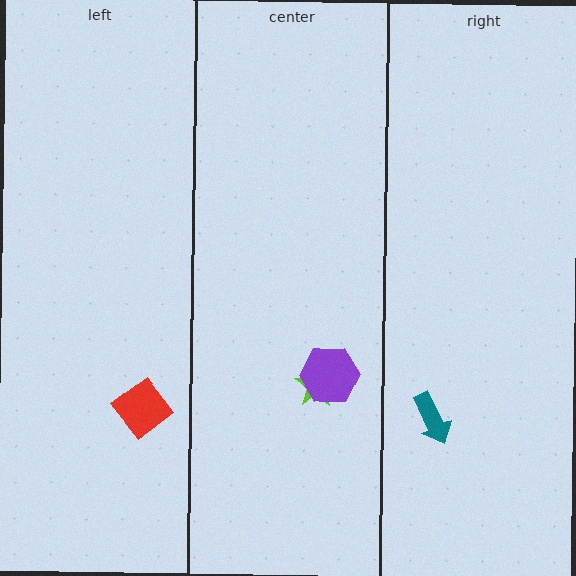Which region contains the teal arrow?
The right region.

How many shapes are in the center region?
2.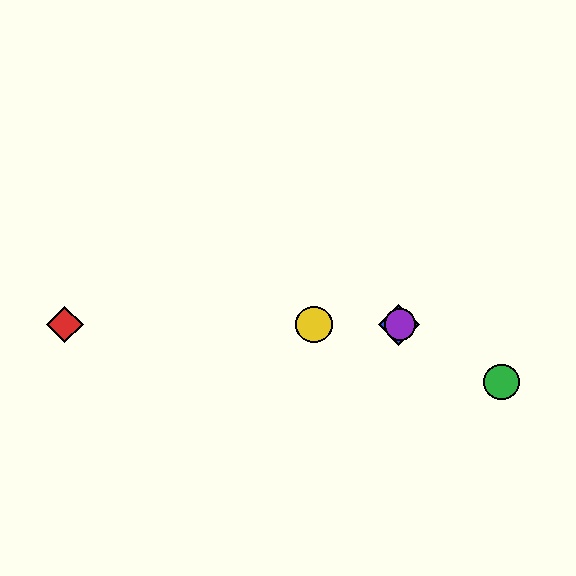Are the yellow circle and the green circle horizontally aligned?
No, the yellow circle is at y≈325 and the green circle is at y≈382.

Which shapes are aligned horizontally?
The red diamond, the blue diamond, the yellow circle, the purple circle are aligned horizontally.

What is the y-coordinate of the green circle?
The green circle is at y≈382.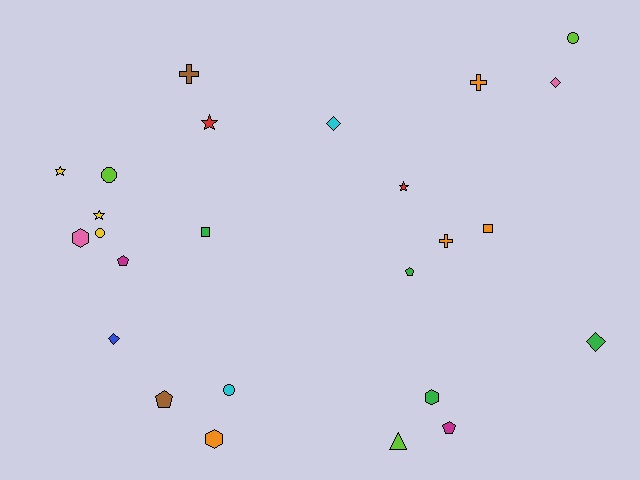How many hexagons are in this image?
There are 3 hexagons.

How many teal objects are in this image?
There are no teal objects.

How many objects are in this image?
There are 25 objects.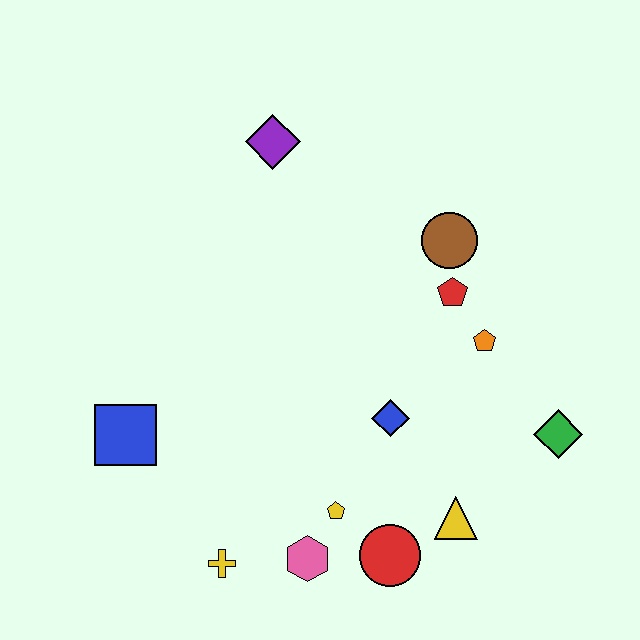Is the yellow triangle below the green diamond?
Yes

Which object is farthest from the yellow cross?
The purple diamond is farthest from the yellow cross.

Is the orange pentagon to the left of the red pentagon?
No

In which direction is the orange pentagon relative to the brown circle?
The orange pentagon is below the brown circle.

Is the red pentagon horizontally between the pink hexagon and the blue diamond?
No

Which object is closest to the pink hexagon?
The yellow pentagon is closest to the pink hexagon.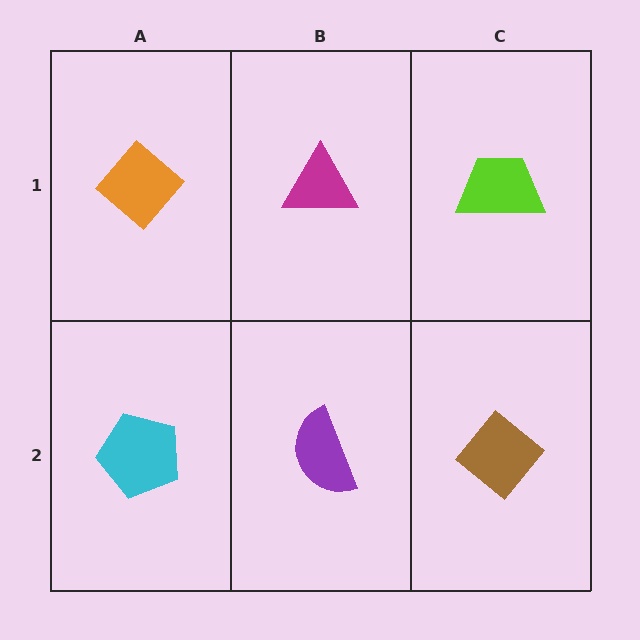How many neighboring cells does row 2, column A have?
2.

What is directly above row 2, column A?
An orange diamond.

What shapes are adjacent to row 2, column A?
An orange diamond (row 1, column A), a purple semicircle (row 2, column B).